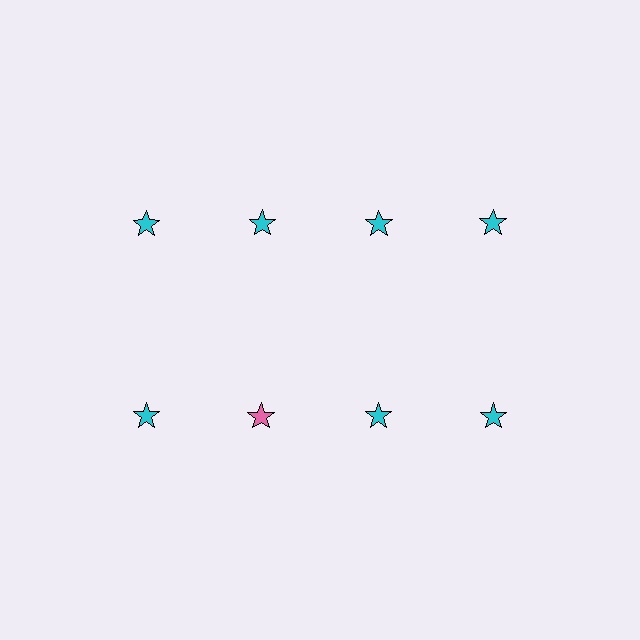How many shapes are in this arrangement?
There are 8 shapes arranged in a grid pattern.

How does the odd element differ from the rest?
It has a different color: pink instead of cyan.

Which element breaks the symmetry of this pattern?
The pink star in the second row, second from left column breaks the symmetry. All other shapes are cyan stars.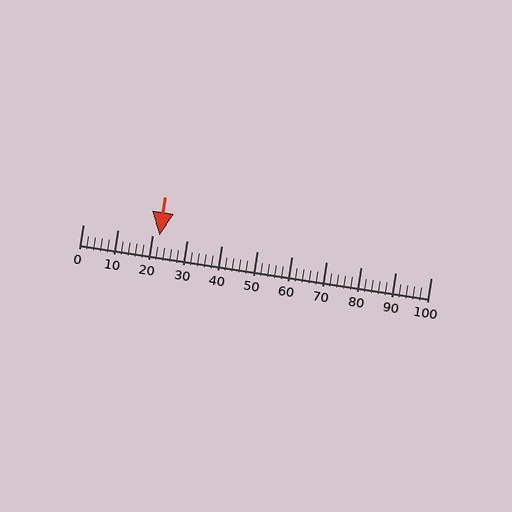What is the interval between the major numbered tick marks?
The major tick marks are spaced 10 units apart.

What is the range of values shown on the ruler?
The ruler shows values from 0 to 100.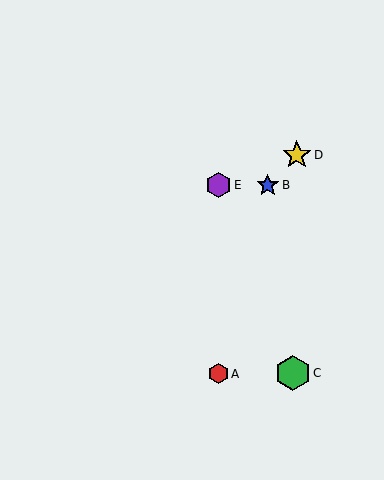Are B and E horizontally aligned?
Yes, both are at y≈185.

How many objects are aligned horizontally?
2 objects (B, E) are aligned horizontally.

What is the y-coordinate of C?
Object C is at y≈373.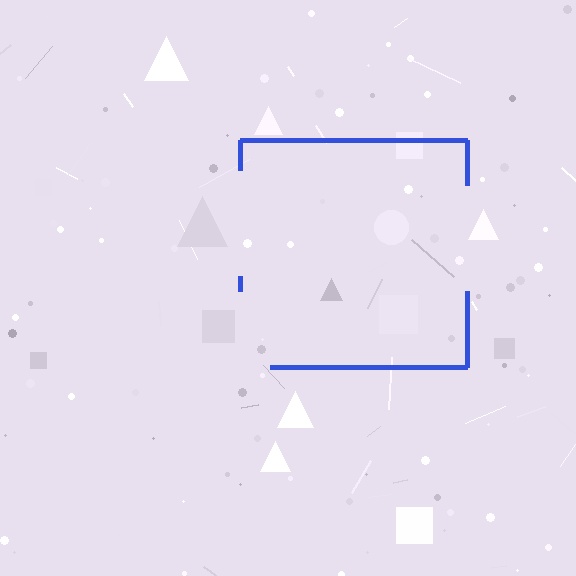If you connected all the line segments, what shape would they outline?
They would outline a square.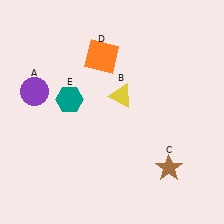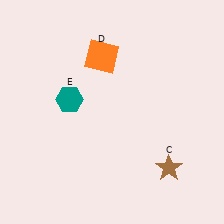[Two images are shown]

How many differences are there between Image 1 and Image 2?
There are 2 differences between the two images.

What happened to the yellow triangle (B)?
The yellow triangle (B) was removed in Image 2. It was in the top-right area of Image 1.